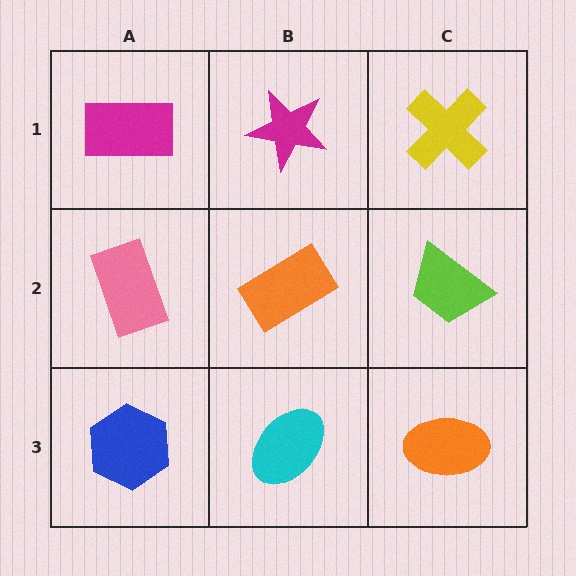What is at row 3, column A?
A blue hexagon.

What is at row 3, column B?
A cyan ellipse.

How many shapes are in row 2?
3 shapes.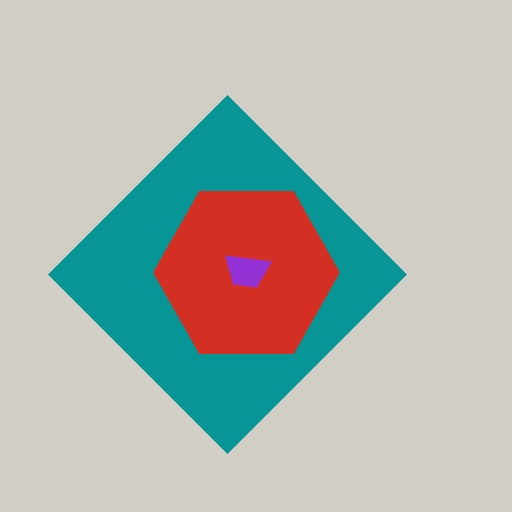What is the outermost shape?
The teal diamond.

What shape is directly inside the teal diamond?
The red hexagon.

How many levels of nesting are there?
3.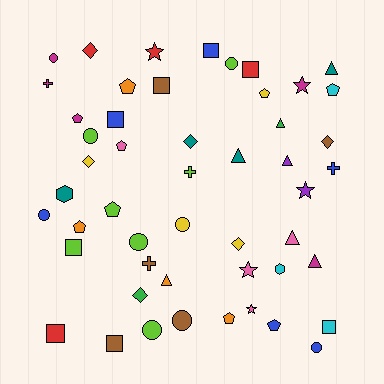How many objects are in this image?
There are 50 objects.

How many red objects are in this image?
There are 4 red objects.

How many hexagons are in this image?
There are 2 hexagons.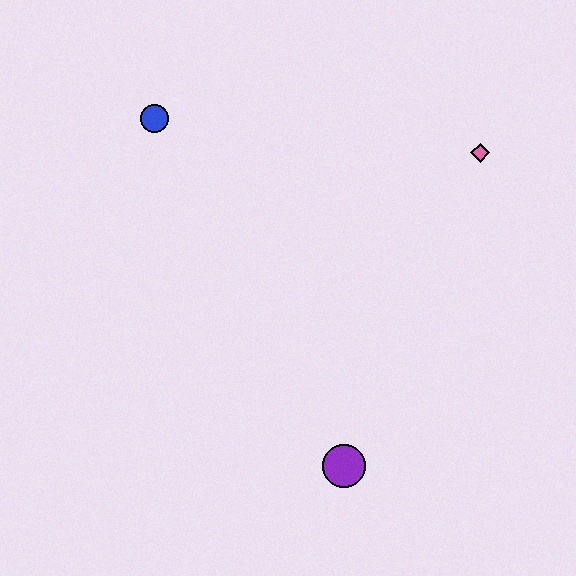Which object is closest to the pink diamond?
The blue circle is closest to the pink diamond.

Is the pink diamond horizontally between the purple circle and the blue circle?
No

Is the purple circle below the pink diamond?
Yes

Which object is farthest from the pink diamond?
The purple circle is farthest from the pink diamond.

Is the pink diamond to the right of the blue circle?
Yes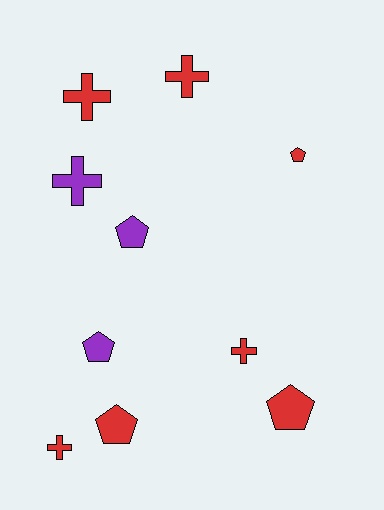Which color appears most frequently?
Red, with 7 objects.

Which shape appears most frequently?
Cross, with 5 objects.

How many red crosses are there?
There are 4 red crosses.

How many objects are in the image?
There are 10 objects.